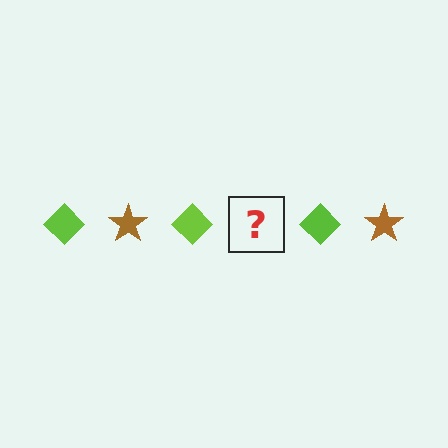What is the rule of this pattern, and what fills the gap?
The rule is that the pattern alternates between lime diamond and brown star. The gap should be filled with a brown star.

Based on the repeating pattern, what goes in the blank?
The blank should be a brown star.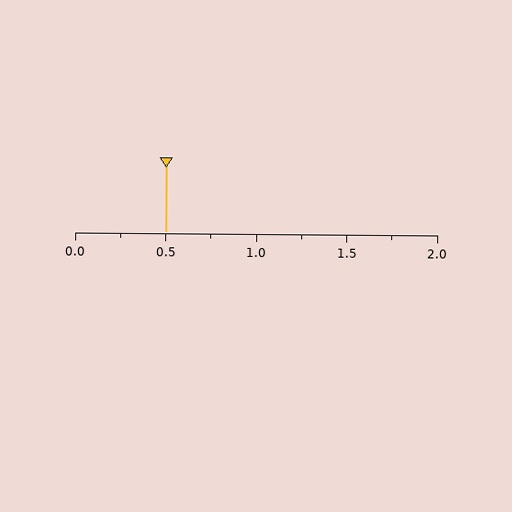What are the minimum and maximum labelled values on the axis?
The axis runs from 0.0 to 2.0.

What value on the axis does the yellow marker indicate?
The marker indicates approximately 0.5.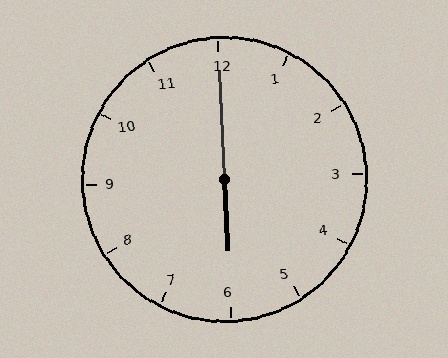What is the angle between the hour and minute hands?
Approximately 180 degrees.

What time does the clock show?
6:00.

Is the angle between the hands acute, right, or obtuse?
It is obtuse.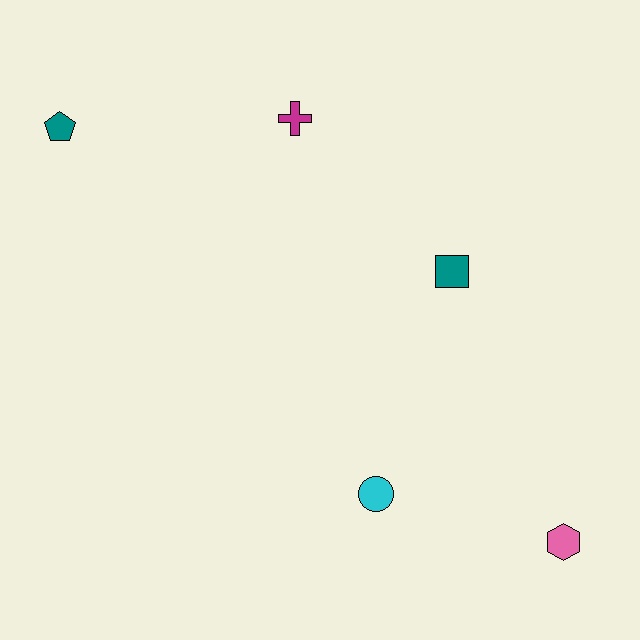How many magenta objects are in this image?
There is 1 magenta object.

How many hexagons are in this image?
There is 1 hexagon.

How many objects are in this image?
There are 5 objects.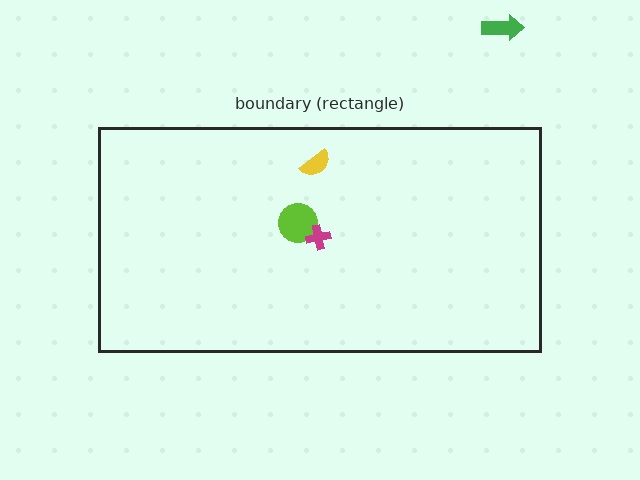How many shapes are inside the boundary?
3 inside, 1 outside.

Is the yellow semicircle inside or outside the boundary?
Inside.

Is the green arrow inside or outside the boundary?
Outside.